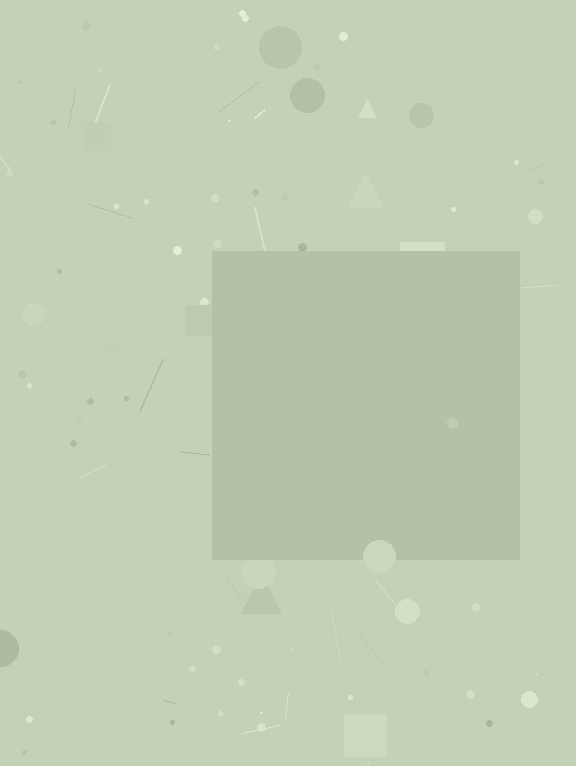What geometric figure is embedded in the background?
A square is embedded in the background.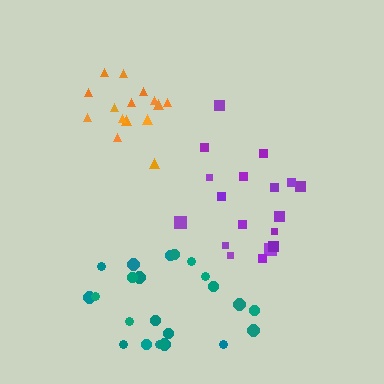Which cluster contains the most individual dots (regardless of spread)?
Teal (23).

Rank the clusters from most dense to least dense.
purple, orange, teal.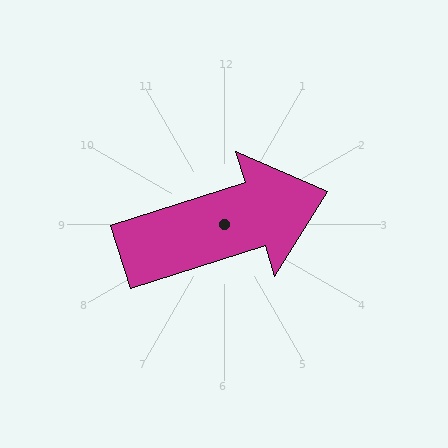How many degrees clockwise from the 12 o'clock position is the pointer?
Approximately 72 degrees.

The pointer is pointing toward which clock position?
Roughly 2 o'clock.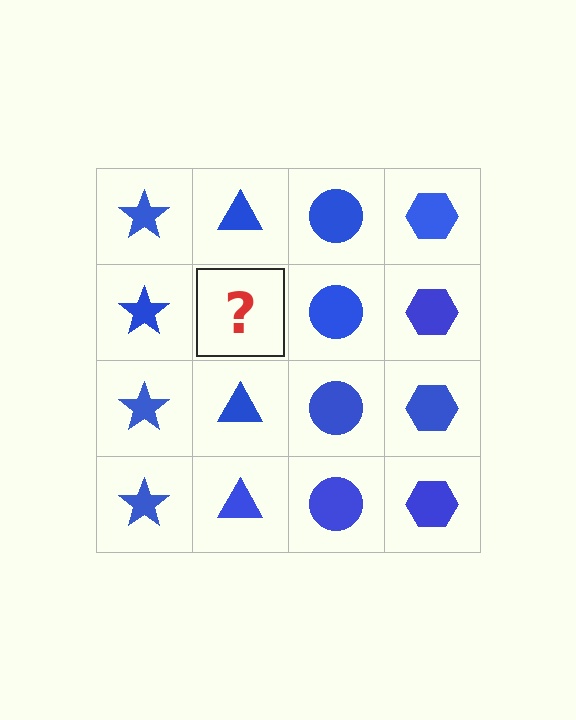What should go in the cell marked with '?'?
The missing cell should contain a blue triangle.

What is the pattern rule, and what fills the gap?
The rule is that each column has a consistent shape. The gap should be filled with a blue triangle.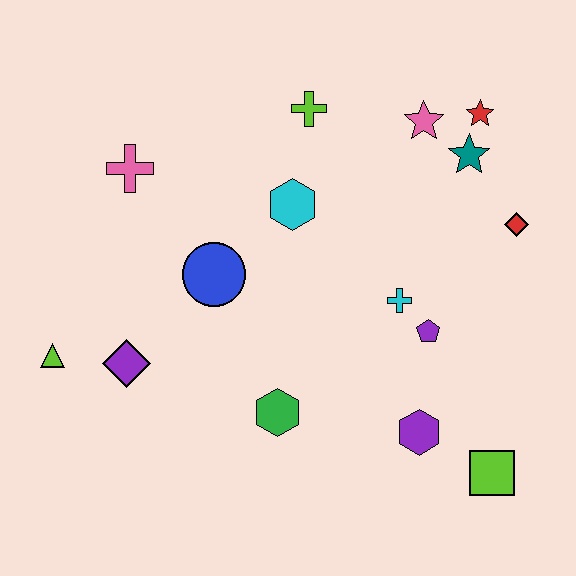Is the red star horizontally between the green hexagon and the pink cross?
No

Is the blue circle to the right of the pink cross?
Yes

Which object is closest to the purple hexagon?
The lime square is closest to the purple hexagon.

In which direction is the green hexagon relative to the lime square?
The green hexagon is to the left of the lime square.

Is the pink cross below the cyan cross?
No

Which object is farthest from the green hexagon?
The red star is farthest from the green hexagon.